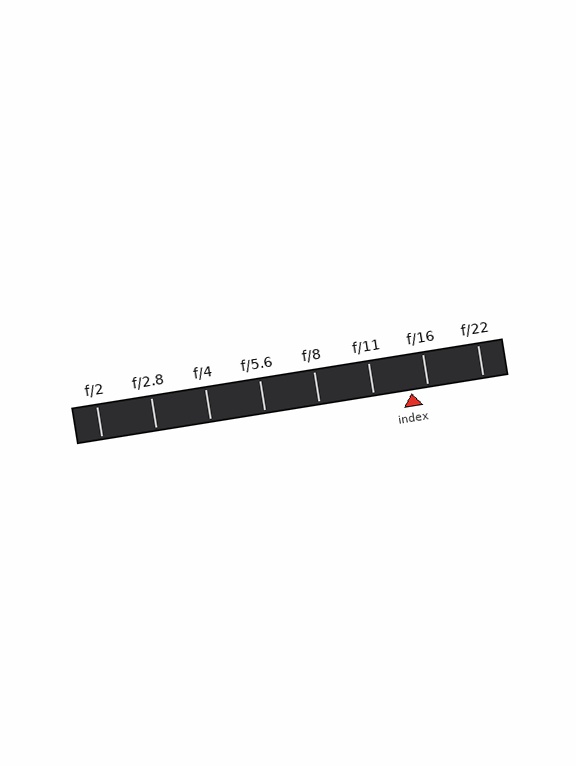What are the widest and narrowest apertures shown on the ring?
The widest aperture shown is f/2 and the narrowest is f/22.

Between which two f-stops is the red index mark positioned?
The index mark is between f/11 and f/16.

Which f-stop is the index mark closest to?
The index mark is closest to f/16.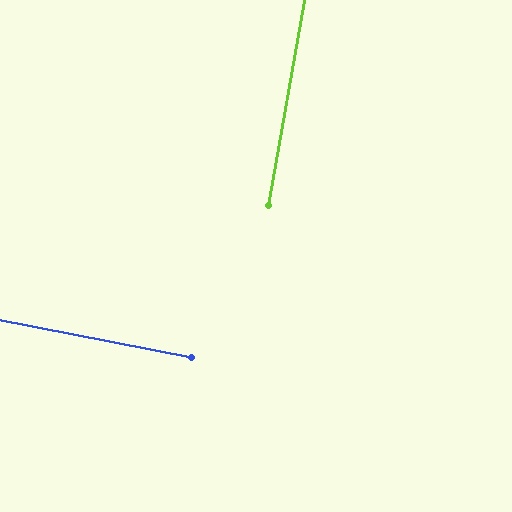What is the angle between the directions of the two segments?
Approximately 89 degrees.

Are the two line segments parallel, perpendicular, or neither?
Perpendicular — they meet at approximately 89°.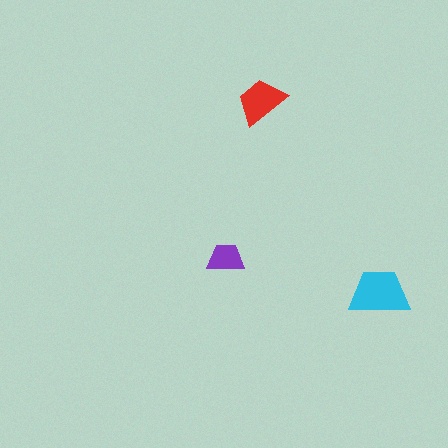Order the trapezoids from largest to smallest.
the cyan one, the red one, the purple one.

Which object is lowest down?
The cyan trapezoid is bottommost.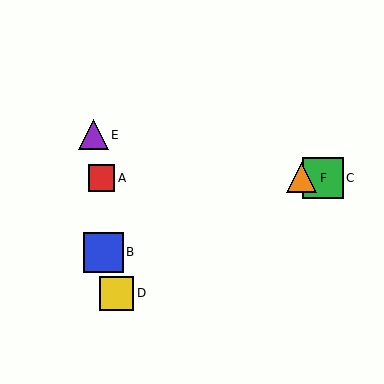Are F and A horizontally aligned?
Yes, both are at y≈178.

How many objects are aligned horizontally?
3 objects (A, C, F) are aligned horizontally.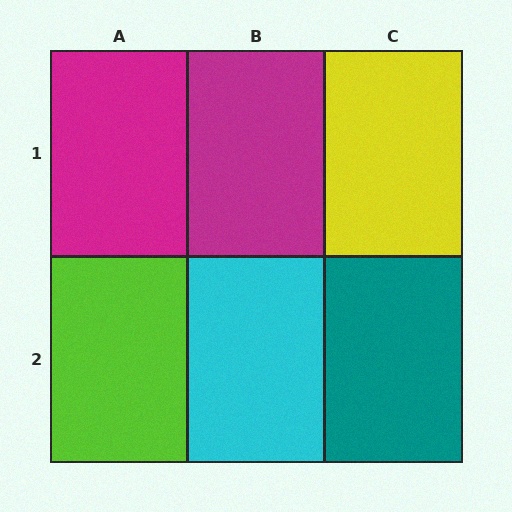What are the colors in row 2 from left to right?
Lime, cyan, teal.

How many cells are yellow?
1 cell is yellow.